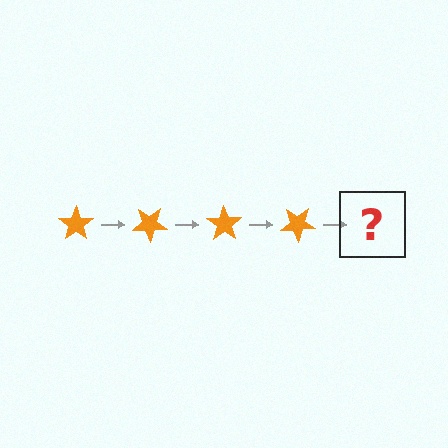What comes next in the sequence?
The next element should be an orange star rotated 140 degrees.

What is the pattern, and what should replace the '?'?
The pattern is that the star rotates 35 degrees each step. The '?' should be an orange star rotated 140 degrees.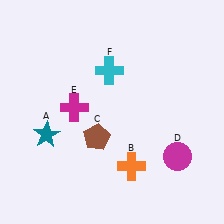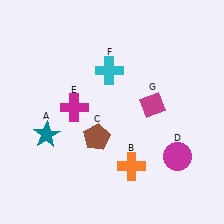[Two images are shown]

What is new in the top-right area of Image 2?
A magenta diamond (G) was added in the top-right area of Image 2.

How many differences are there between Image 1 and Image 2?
There is 1 difference between the two images.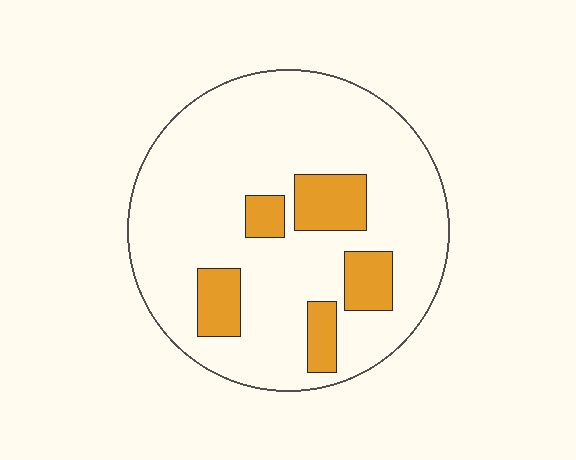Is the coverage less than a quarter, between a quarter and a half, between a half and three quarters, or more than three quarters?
Less than a quarter.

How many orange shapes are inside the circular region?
5.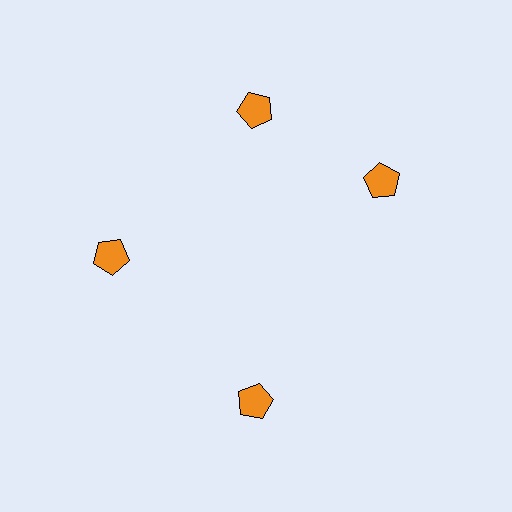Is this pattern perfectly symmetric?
No. The 4 orange pentagons are arranged in a ring, but one element near the 3 o'clock position is rotated out of alignment along the ring, breaking the 4-fold rotational symmetry.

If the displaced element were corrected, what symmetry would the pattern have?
It would have 4-fold rotational symmetry — the pattern would map onto itself every 90 degrees.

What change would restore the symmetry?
The symmetry would be restored by rotating it back into even spacing with its neighbors so that all 4 pentagons sit at equal angles and equal distance from the center.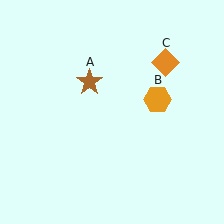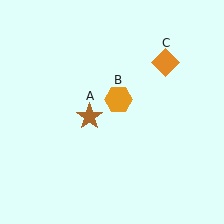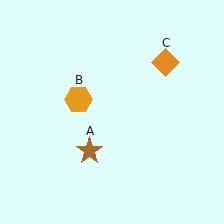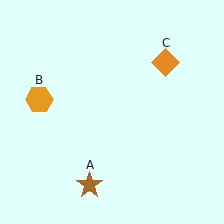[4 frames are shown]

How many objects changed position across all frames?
2 objects changed position: brown star (object A), orange hexagon (object B).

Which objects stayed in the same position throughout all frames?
Orange diamond (object C) remained stationary.